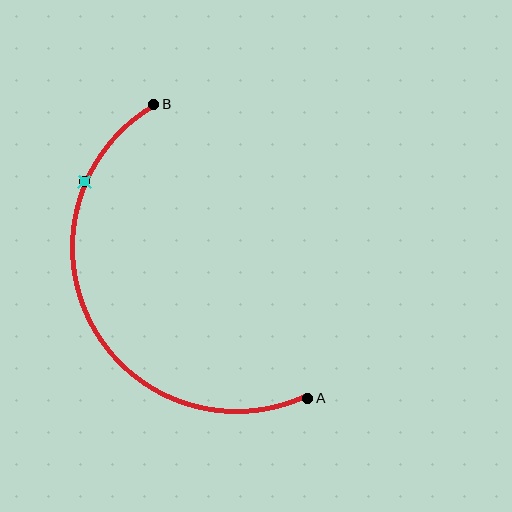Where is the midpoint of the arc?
The arc midpoint is the point on the curve farthest from the straight line joining A and B. It sits to the left of that line.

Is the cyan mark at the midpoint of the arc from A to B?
No. The cyan mark lies on the arc but is closer to endpoint B. The arc midpoint would be at the point on the curve equidistant along the arc from both A and B.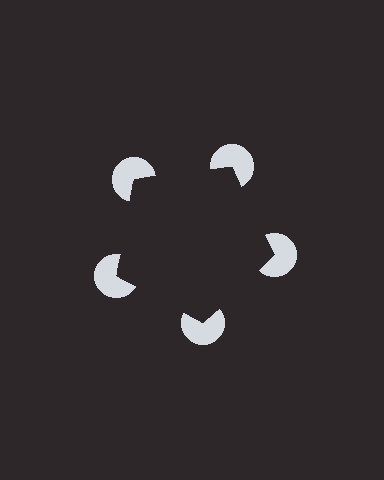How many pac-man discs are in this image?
There are 5 — one at each vertex of the illusory pentagon.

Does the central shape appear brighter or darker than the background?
It typically appears slightly darker than the background, even though no actual brightness change is drawn.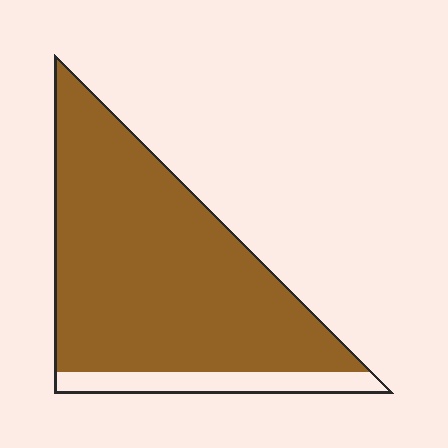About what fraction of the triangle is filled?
About seven eighths (7/8).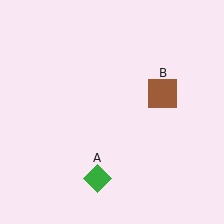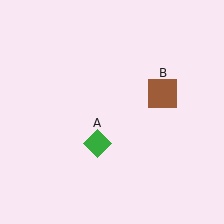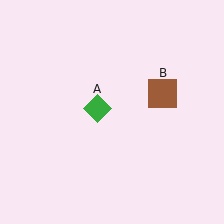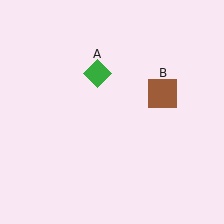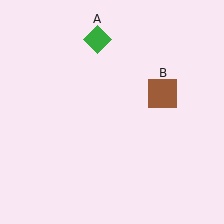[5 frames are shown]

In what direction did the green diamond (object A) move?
The green diamond (object A) moved up.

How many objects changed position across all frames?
1 object changed position: green diamond (object A).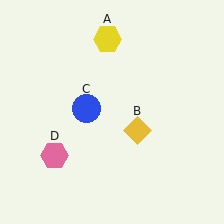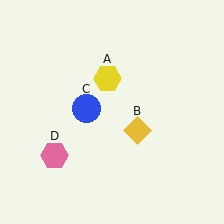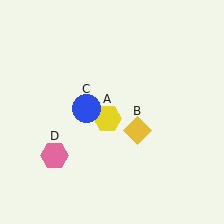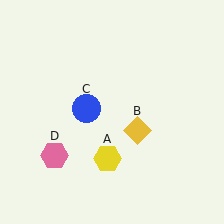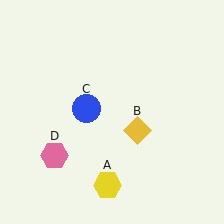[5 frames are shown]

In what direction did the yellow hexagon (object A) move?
The yellow hexagon (object A) moved down.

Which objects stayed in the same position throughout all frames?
Yellow diamond (object B) and blue circle (object C) and pink hexagon (object D) remained stationary.